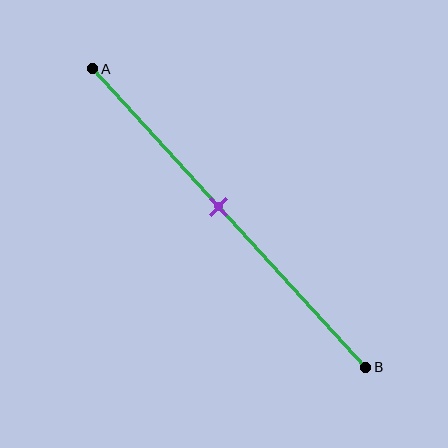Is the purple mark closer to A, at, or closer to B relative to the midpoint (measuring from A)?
The purple mark is closer to point A than the midpoint of segment AB.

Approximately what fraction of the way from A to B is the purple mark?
The purple mark is approximately 45% of the way from A to B.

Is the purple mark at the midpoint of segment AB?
No, the mark is at about 45% from A, not at the 50% midpoint.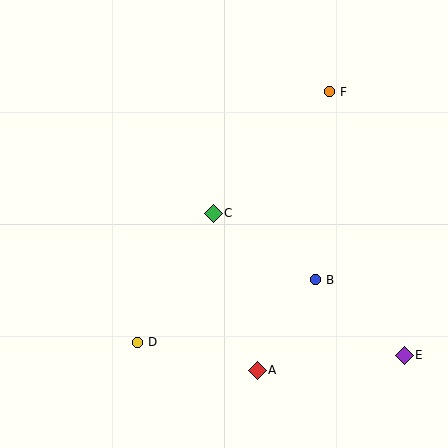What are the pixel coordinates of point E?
Point E is at (404, 355).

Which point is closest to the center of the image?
Point C at (213, 213) is closest to the center.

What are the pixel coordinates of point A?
Point A is at (257, 370).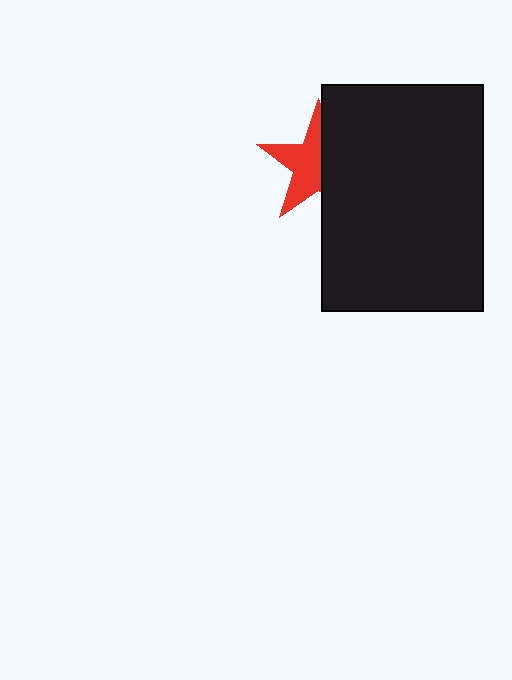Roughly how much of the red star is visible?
About half of it is visible (roughly 55%).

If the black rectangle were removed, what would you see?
You would see the complete red star.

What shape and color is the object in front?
The object in front is a black rectangle.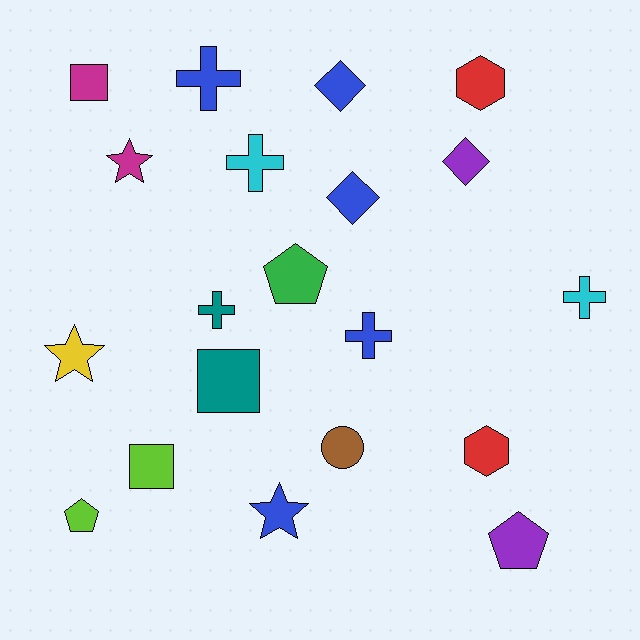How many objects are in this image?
There are 20 objects.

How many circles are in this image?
There is 1 circle.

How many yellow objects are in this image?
There is 1 yellow object.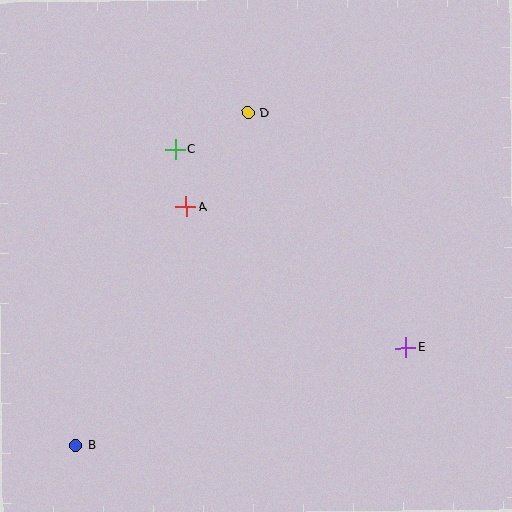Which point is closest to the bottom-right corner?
Point E is closest to the bottom-right corner.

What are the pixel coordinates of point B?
Point B is at (76, 445).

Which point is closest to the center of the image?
Point A at (186, 207) is closest to the center.